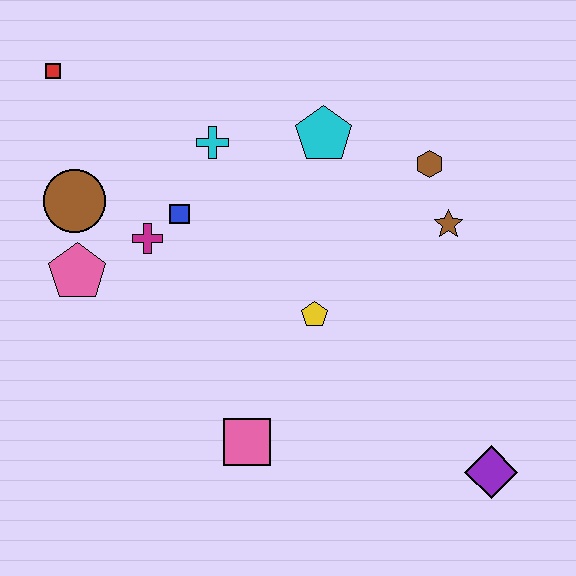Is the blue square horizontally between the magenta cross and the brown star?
Yes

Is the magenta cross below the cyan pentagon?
Yes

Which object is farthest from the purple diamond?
The red square is farthest from the purple diamond.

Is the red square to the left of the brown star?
Yes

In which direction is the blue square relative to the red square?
The blue square is below the red square.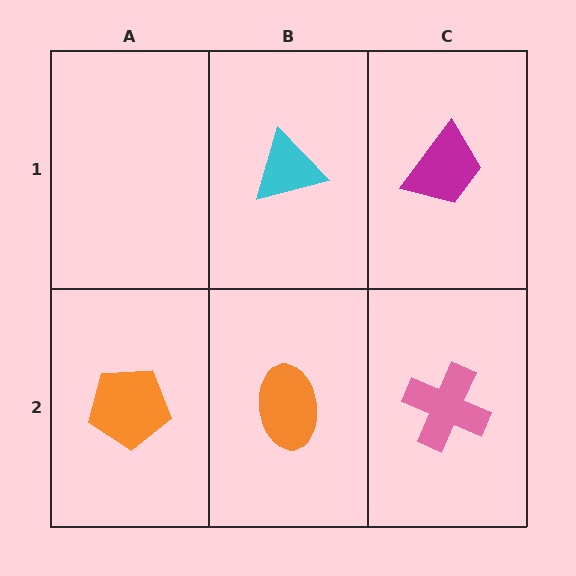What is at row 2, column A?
An orange pentagon.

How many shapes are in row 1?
2 shapes.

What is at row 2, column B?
An orange ellipse.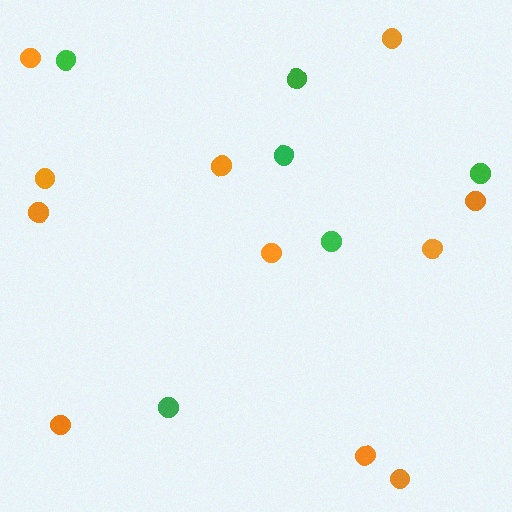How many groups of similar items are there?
There are 2 groups: one group of orange circles (11) and one group of green circles (6).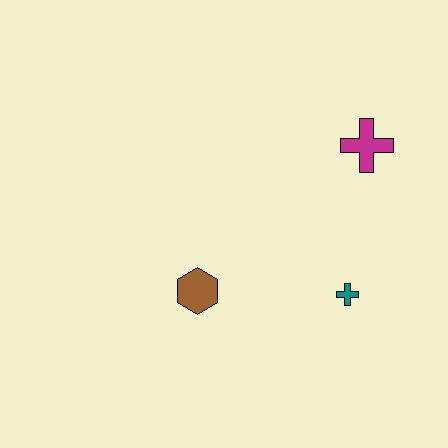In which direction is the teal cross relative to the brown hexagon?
The teal cross is to the right of the brown hexagon.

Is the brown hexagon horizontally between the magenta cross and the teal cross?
No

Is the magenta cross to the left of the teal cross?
No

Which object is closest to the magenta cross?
The teal cross is closest to the magenta cross.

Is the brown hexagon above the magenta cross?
No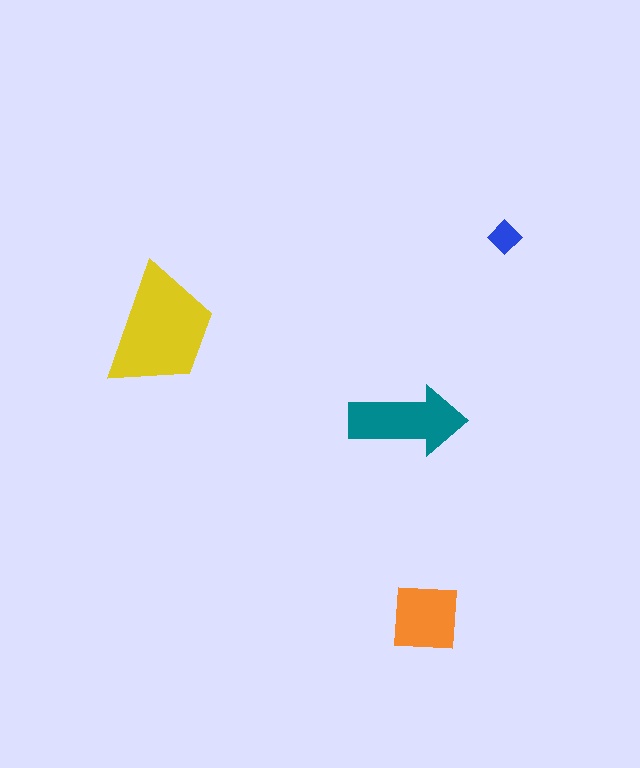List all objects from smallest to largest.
The blue diamond, the orange square, the teal arrow, the yellow trapezoid.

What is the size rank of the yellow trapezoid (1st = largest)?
1st.